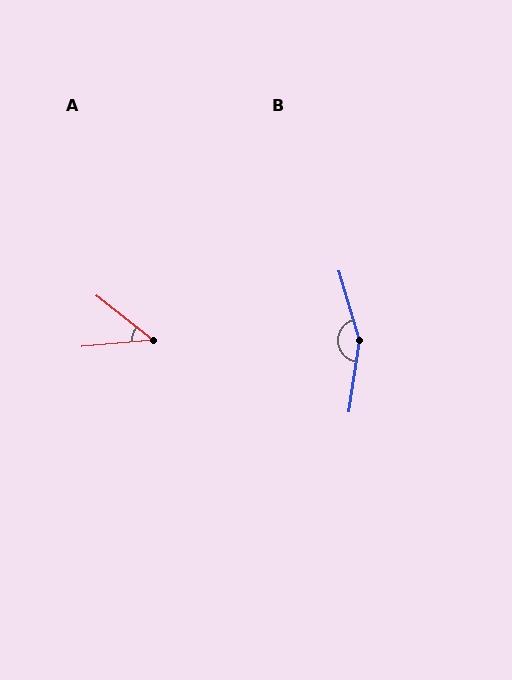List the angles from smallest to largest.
A (43°), B (155°).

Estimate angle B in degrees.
Approximately 155 degrees.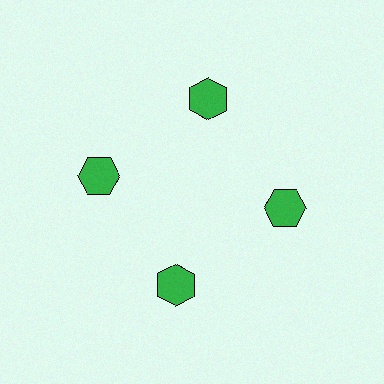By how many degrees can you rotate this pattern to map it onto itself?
The pattern maps onto itself every 90 degrees of rotation.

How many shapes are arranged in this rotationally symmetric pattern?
There are 4 shapes, arranged in 4 groups of 1.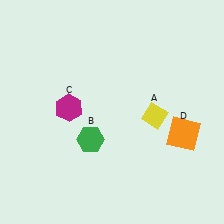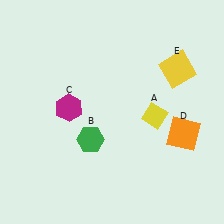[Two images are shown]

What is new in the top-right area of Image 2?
A yellow square (E) was added in the top-right area of Image 2.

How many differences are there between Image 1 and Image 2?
There is 1 difference between the two images.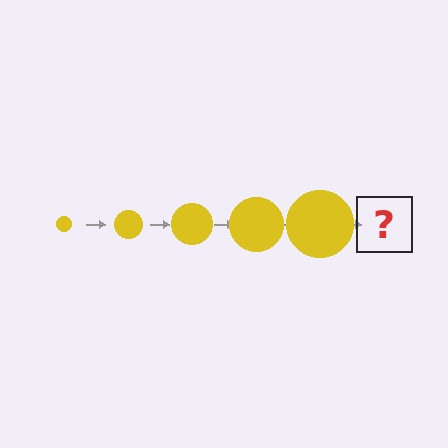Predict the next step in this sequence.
The next step is a yellow circle, larger than the previous one.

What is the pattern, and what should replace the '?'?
The pattern is that the circle gets progressively larger each step. The '?' should be a yellow circle, larger than the previous one.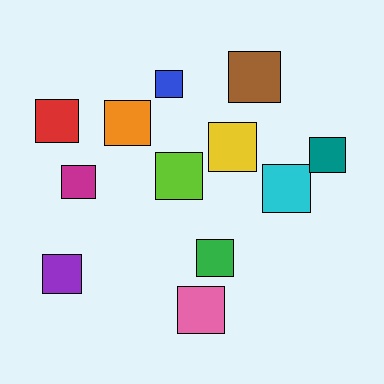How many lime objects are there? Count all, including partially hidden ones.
There is 1 lime object.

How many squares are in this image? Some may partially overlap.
There are 12 squares.